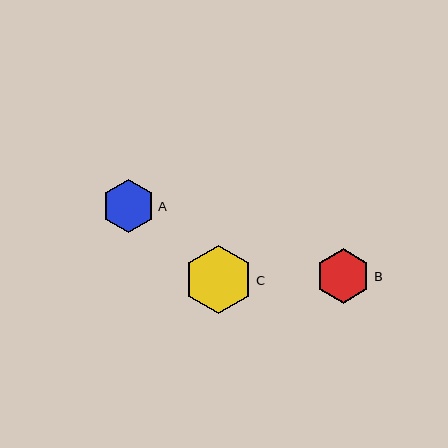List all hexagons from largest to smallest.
From largest to smallest: C, B, A.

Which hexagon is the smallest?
Hexagon A is the smallest with a size of approximately 53 pixels.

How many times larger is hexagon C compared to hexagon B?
Hexagon C is approximately 1.3 times the size of hexagon B.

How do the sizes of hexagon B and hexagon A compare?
Hexagon B and hexagon A are approximately the same size.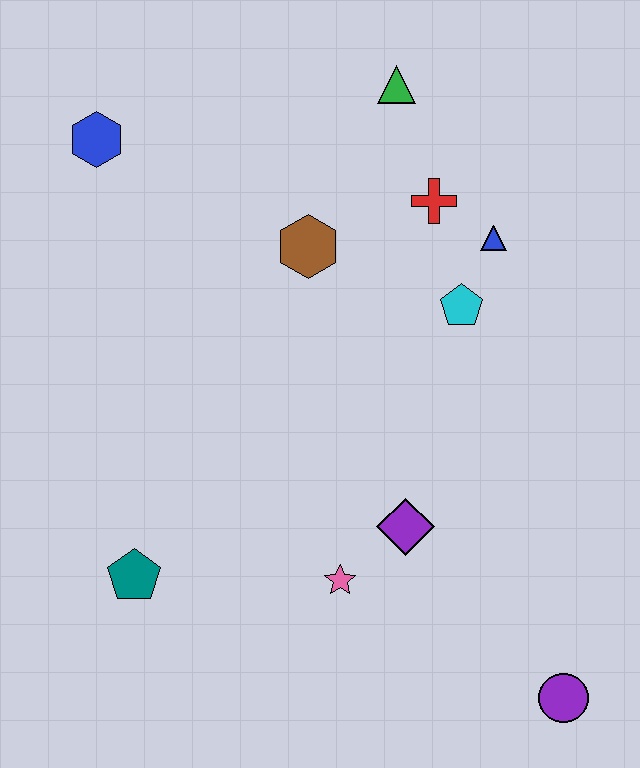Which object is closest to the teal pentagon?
The pink star is closest to the teal pentagon.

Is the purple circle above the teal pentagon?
No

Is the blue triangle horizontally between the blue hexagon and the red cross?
No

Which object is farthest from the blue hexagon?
The purple circle is farthest from the blue hexagon.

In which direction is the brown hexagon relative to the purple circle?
The brown hexagon is above the purple circle.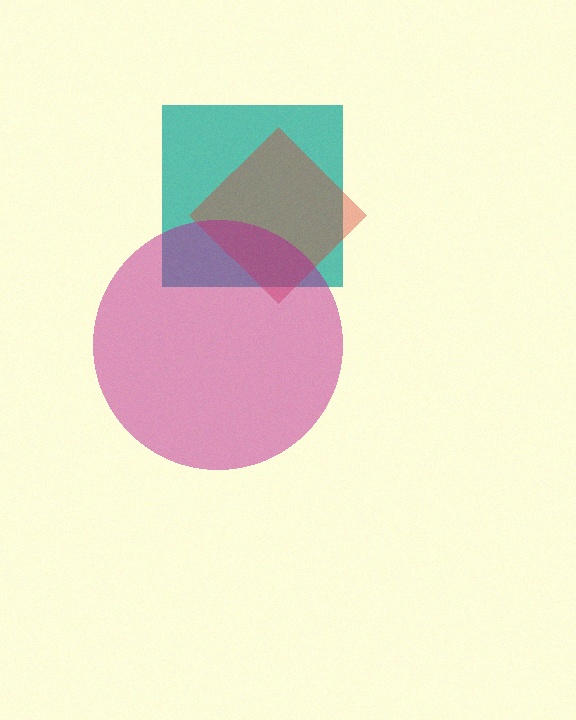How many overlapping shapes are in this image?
There are 3 overlapping shapes in the image.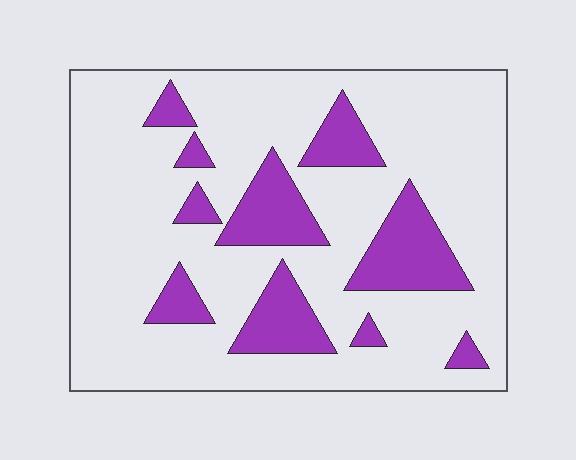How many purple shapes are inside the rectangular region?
10.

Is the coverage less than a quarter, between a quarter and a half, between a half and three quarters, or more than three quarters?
Less than a quarter.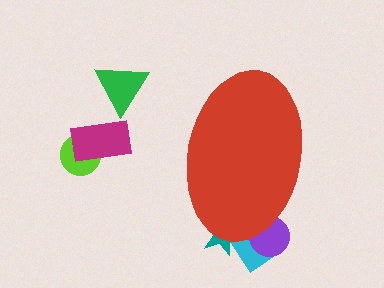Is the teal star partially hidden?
Yes, the teal star is partially hidden behind the red ellipse.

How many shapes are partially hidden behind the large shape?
3 shapes are partially hidden.